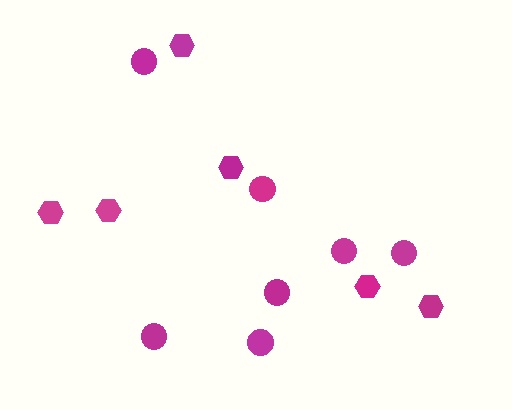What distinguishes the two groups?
There are 2 groups: one group of hexagons (6) and one group of circles (7).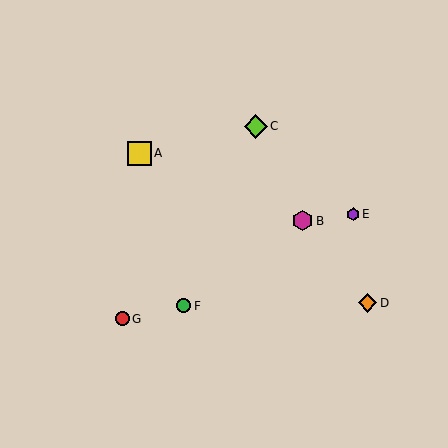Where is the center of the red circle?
The center of the red circle is at (122, 319).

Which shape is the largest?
The yellow square (labeled A) is the largest.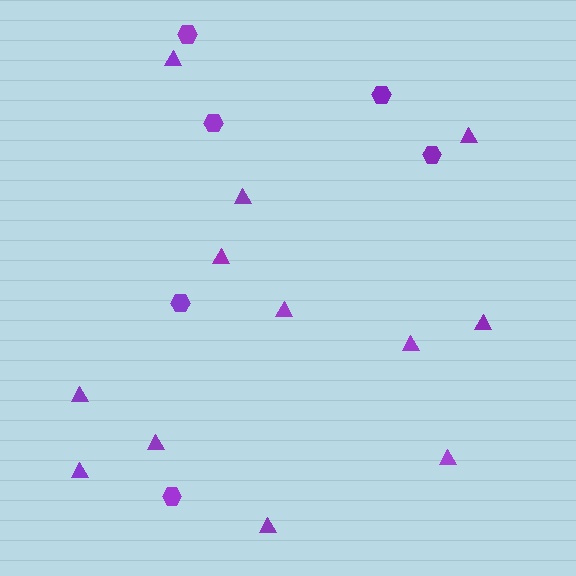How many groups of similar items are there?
There are 2 groups: one group of triangles (12) and one group of hexagons (6).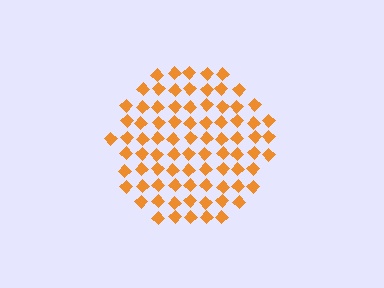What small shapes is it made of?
It is made of small diamonds.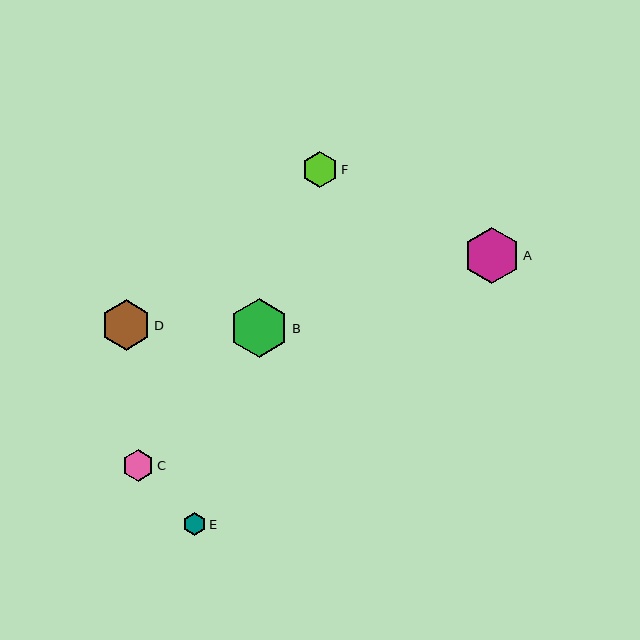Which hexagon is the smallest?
Hexagon E is the smallest with a size of approximately 23 pixels.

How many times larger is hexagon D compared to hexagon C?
Hexagon D is approximately 1.6 times the size of hexagon C.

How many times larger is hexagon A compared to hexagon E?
Hexagon A is approximately 2.5 times the size of hexagon E.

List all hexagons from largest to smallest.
From largest to smallest: B, A, D, F, C, E.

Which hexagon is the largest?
Hexagon B is the largest with a size of approximately 59 pixels.